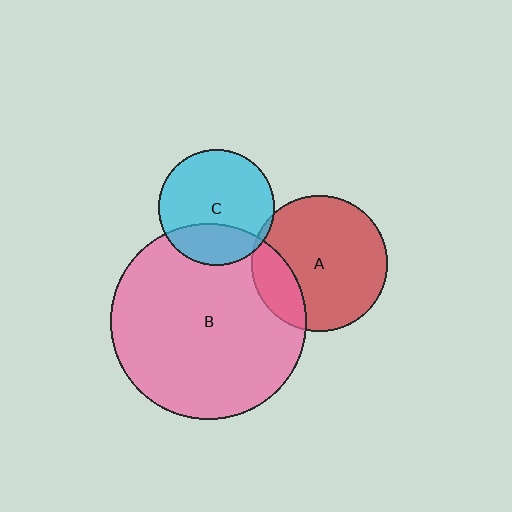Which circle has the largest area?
Circle B (pink).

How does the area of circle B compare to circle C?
Approximately 2.9 times.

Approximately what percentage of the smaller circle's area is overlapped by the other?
Approximately 20%.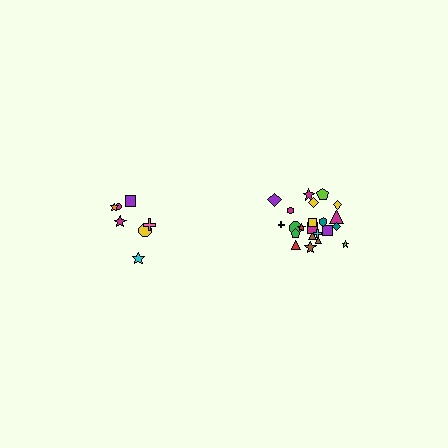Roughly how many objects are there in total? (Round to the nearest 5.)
Roughly 30 objects in total.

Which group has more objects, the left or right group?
The right group.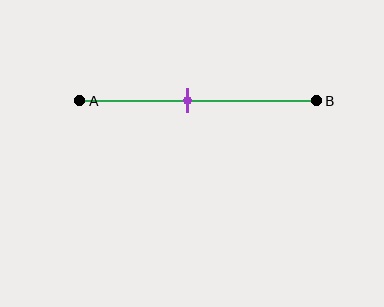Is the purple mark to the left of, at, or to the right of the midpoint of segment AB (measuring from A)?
The purple mark is to the left of the midpoint of segment AB.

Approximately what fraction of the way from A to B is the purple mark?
The purple mark is approximately 45% of the way from A to B.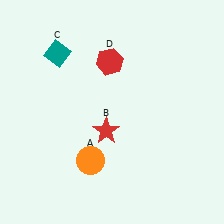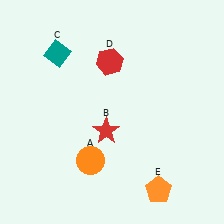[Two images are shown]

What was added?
An orange pentagon (E) was added in Image 2.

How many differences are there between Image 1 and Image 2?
There is 1 difference between the two images.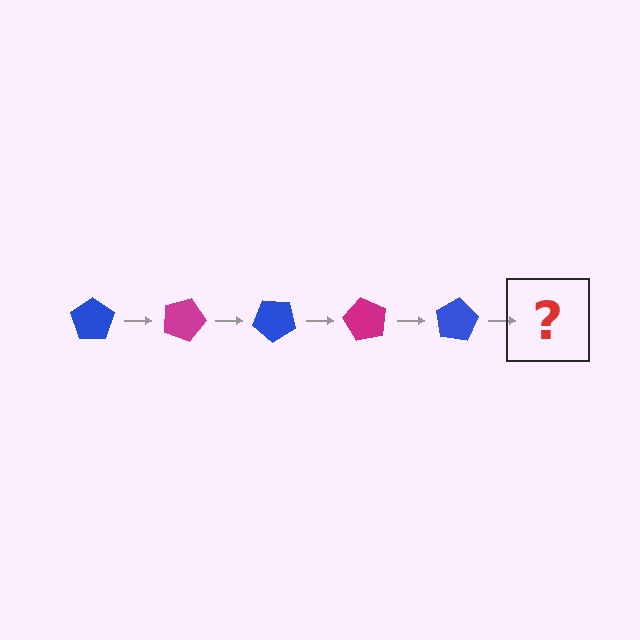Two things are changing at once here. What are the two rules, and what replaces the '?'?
The two rules are that it rotates 20 degrees each step and the color cycles through blue and magenta. The '?' should be a magenta pentagon, rotated 100 degrees from the start.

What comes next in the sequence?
The next element should be a magenta pentagon, rotated 100 degrees from the start.